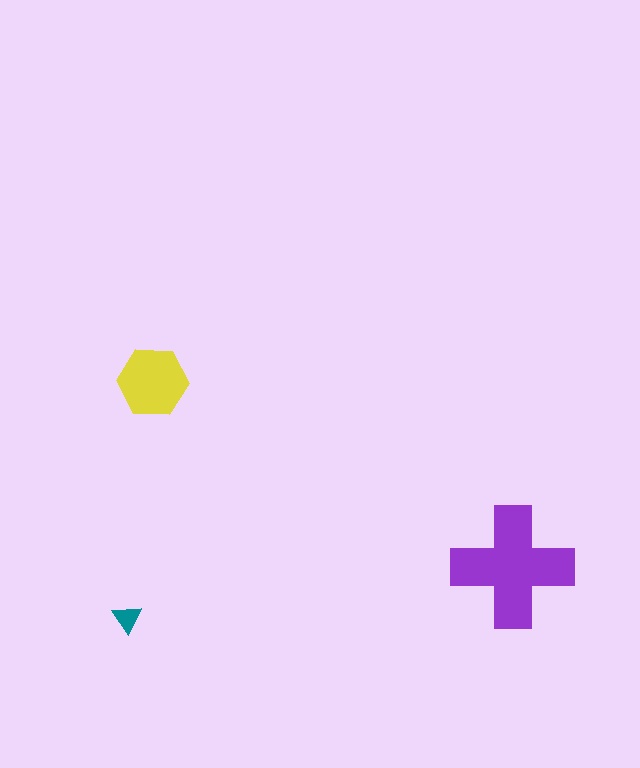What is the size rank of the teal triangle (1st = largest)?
3rd.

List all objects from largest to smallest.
The purple cross, the yellow hexagon, the teal triangle.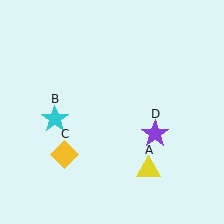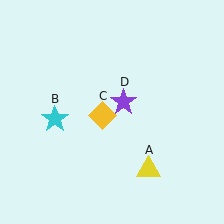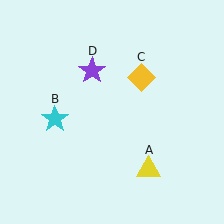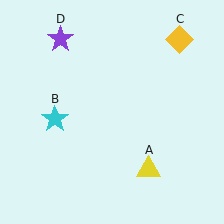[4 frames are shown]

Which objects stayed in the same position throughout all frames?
Yellow triangle (object A) and cyan star (object B) remained stationary.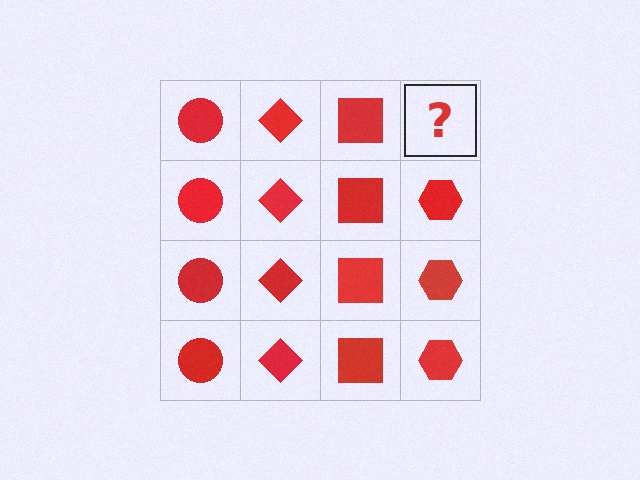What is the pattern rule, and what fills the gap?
The rule is that each column has a consistent shape. The gap should be filled with a red hexagon.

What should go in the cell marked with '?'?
The missing cell should contain a red hexagon.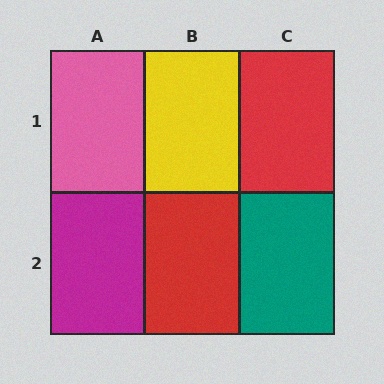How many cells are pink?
1 cell is pink.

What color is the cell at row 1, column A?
Pink.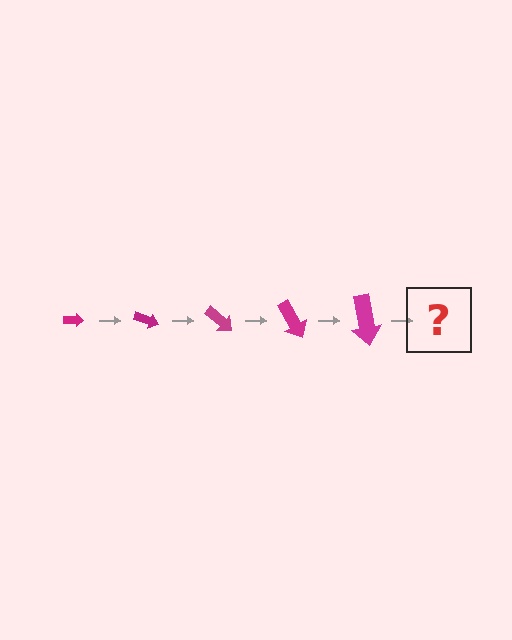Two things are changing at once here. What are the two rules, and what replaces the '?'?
The two rules are that the arrow grows larger each step and it rotates 20 degrees each step. The '?' should be an arrow, larger than the previous one and rotated 100 degrees from the start.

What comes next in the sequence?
The next element should be an arrow, larger than the previous one and rotated 100 degrees from the start.